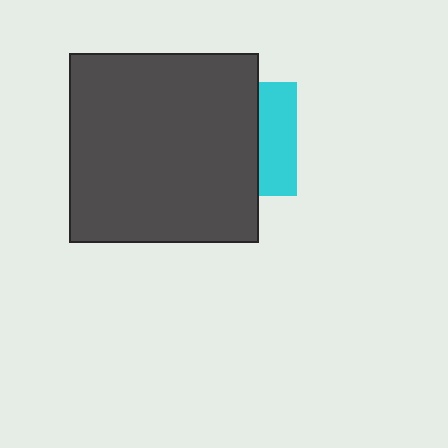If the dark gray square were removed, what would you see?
You would see the complete cyan square.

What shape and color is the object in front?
The object in front is a dark gray square.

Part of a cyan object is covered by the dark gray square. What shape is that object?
It is a square.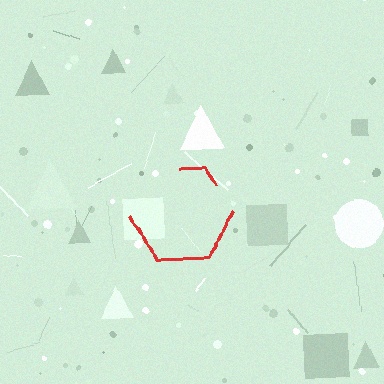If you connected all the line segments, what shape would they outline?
They would outline a hexagon.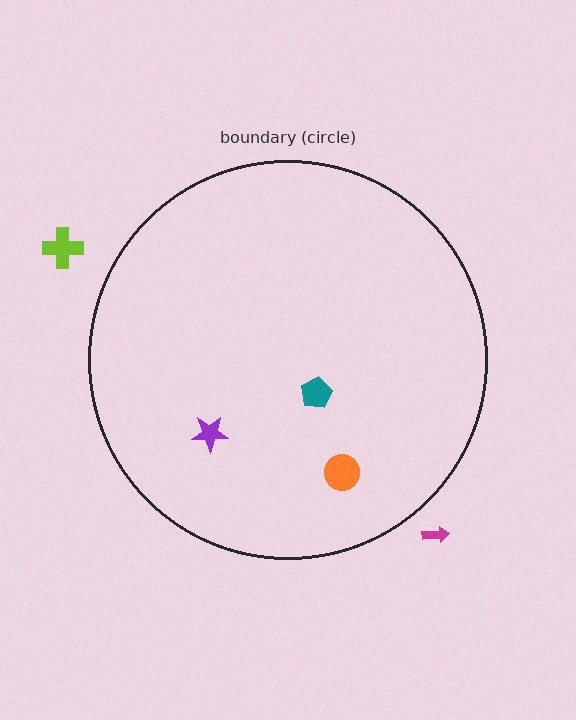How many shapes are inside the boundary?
3 inside, 2 outside.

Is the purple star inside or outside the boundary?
Inside.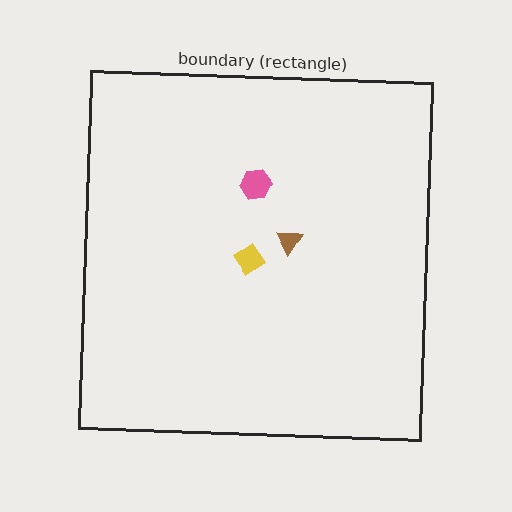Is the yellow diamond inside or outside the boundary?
Inside.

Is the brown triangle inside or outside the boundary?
Inside.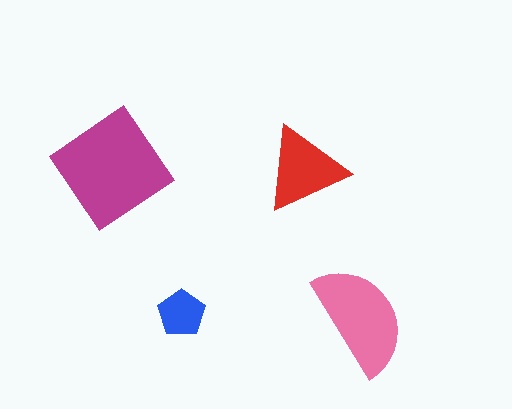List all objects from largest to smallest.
The magenta diamond, the pink semicircle, the red triangle, the blue pentagon.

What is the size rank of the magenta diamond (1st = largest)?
1st.